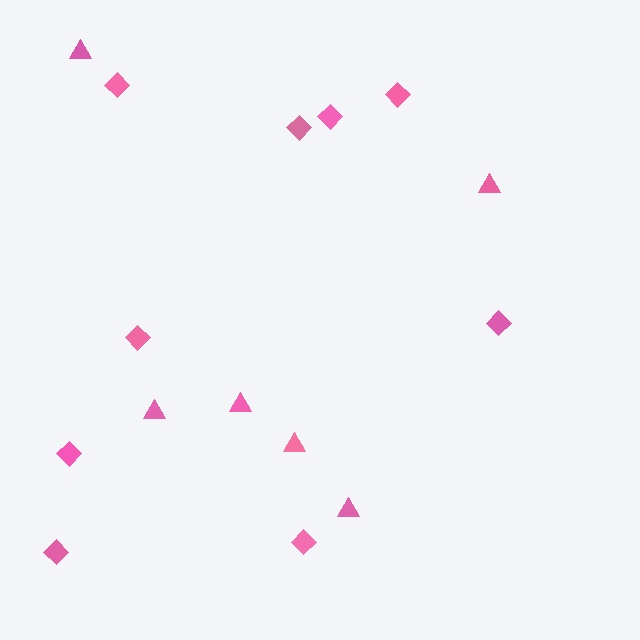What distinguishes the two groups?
There are 2 groups: one group of triangles (6) and one group of diamonds (9).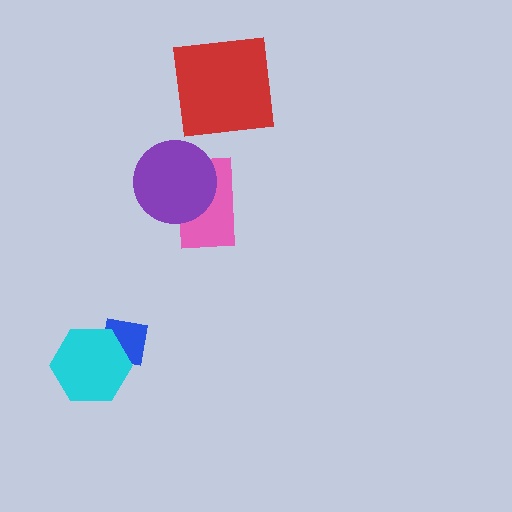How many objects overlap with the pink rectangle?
1 object overlaps with the pink rectangle.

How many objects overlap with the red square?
0 objects overlap with the red square.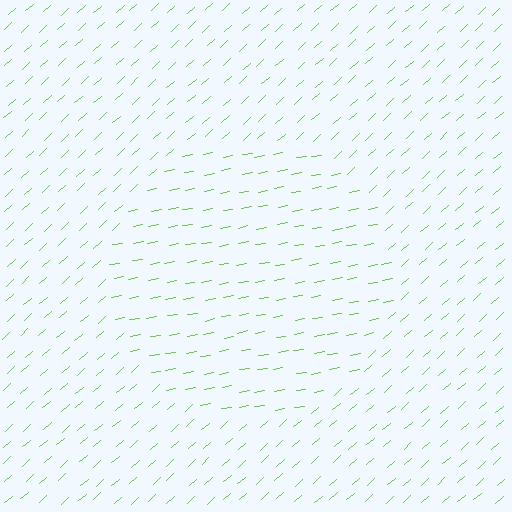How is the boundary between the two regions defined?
The boundary is defined purely by a change in line orientation (approximately 32 degrees difference). All lines are the same color and thickness.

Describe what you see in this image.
The image is filled with small lime line segments. A circle region in the image has lines oriented differently from the surrounding lines, creating a visible texture boundary.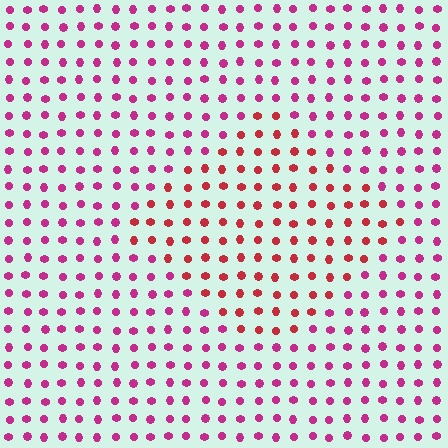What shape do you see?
I see a diamond.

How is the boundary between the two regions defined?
The boundary is defined purely by a slight shift in hue (about 32 degrees). Spacing, size, and orientation are identical on both sides.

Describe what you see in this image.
The image is filled with small magenta elements in a uniform arrangement. A diamond-shaped region is visible where the elements are tinted to a slightly different hue, forming a subtle color boundary.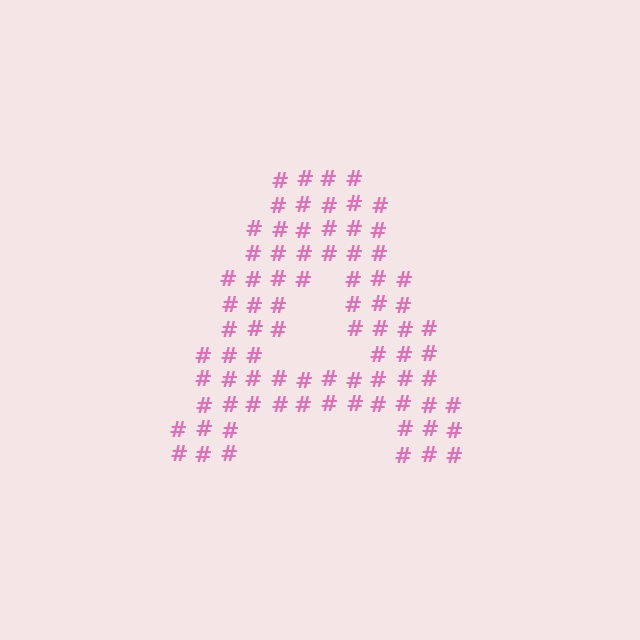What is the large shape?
The large shape is the letter A.